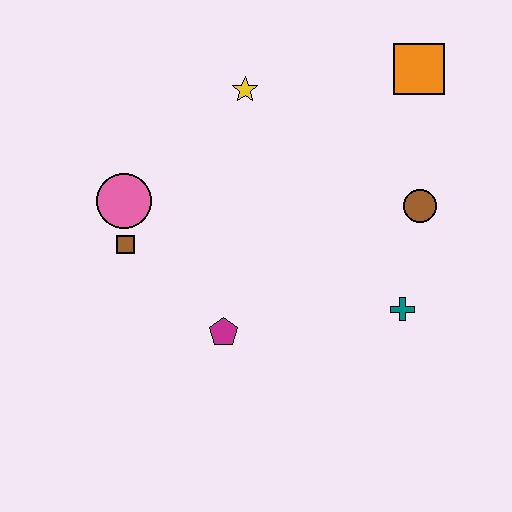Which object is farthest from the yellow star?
The teal cross is farthest from the yellow star.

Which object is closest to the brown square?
The pink circle is closest to the brown square.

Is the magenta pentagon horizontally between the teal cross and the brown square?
Yes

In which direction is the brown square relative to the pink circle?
The brown square is below the pink circle.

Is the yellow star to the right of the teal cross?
No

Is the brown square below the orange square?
Yes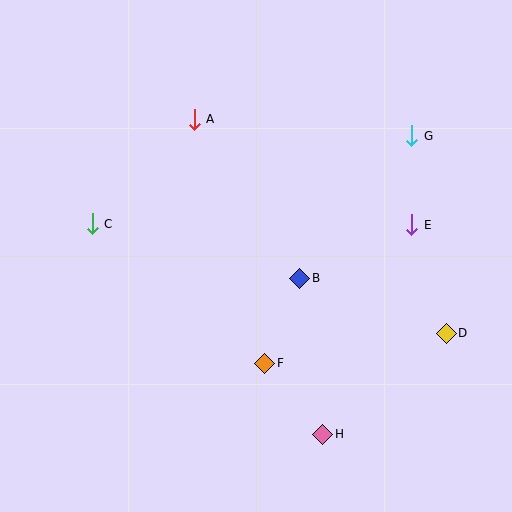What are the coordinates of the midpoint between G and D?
The midpoint between G and D is at (429, 235).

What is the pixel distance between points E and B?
The distance between E and B is 124 pixels.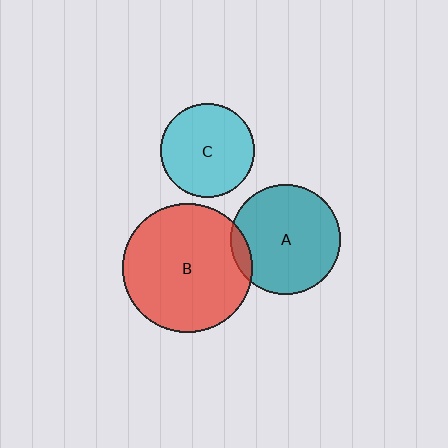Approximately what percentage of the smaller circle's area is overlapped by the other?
Approximately 10%.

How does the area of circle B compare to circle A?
Approximately 1.4 times.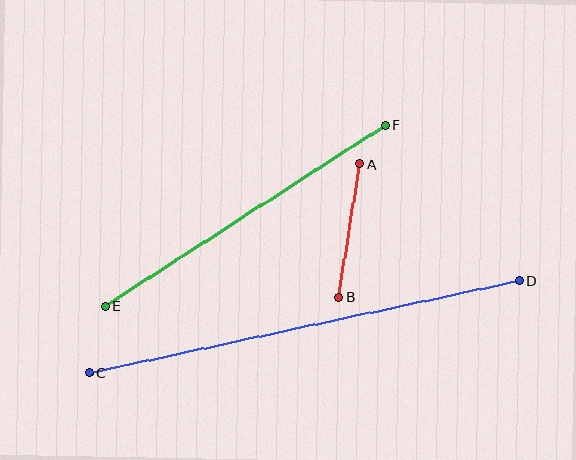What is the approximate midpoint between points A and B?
The midpoint is at approximately (349, 231) pixels.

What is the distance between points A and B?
The distance is approximately 135 pixels.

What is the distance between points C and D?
The distance is approximately 439 pixels.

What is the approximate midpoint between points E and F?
The midpoint is at approximately (245, 216) pixels.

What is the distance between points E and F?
The distance is approximately 334 pixels.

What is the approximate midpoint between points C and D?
The midpoint is at approximately (304, 327) pixels.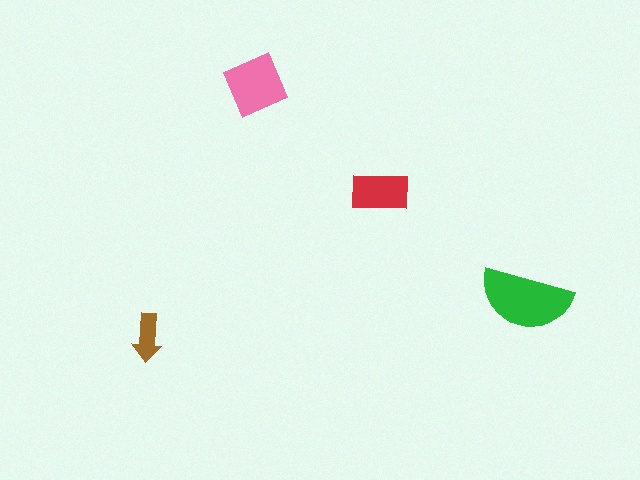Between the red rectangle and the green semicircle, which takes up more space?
The green semicircle.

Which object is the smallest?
The brown arrow.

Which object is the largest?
The green semicircle.